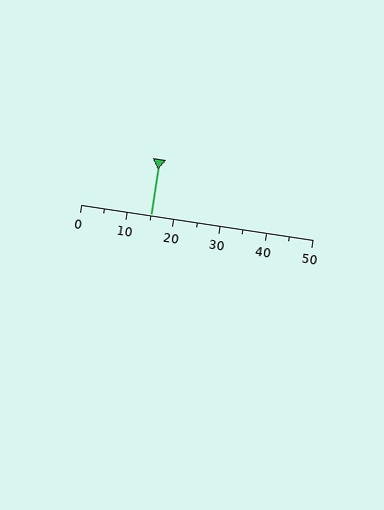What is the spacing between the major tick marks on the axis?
The major ticks are spaced 10 apart.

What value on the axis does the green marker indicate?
The marker indicates approximately 15.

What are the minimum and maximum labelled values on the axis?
The axis runs from 0 to 50.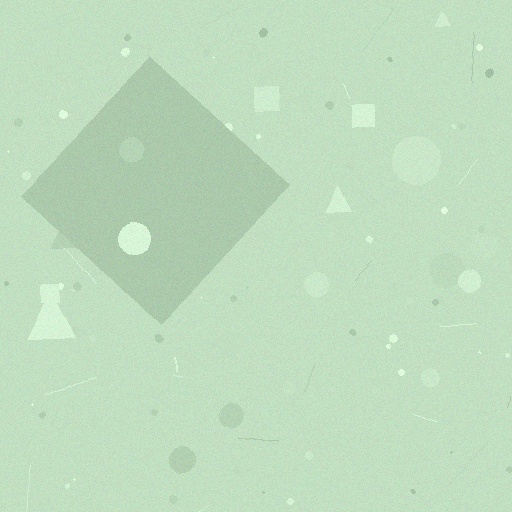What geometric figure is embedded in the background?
A diamond is embedded in the background.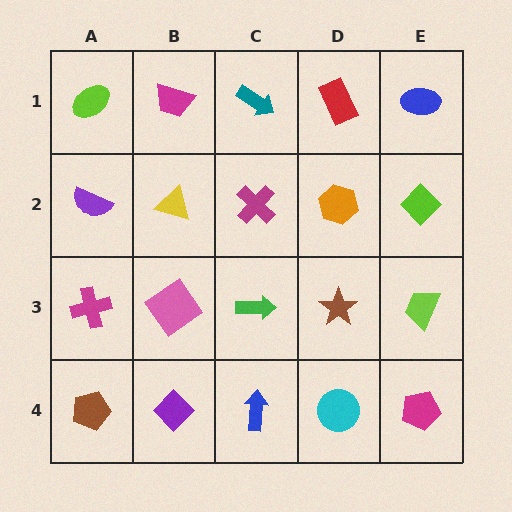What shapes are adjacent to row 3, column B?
A yellow triangle (row 2, column B), a purple diamond (row 4, column B), a magenta cross (row 3, column A), a green arrow (row 3, column C).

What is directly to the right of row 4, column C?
A cyan circle.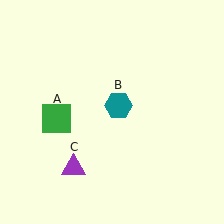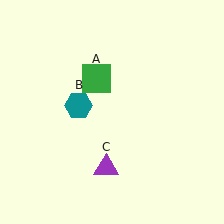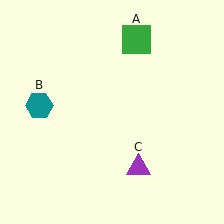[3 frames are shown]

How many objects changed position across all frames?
3 objects changed position: green square (object A), teal hexagon (object B), purple triangle (object C).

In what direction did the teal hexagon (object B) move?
The teal hexagon (object B) moved left.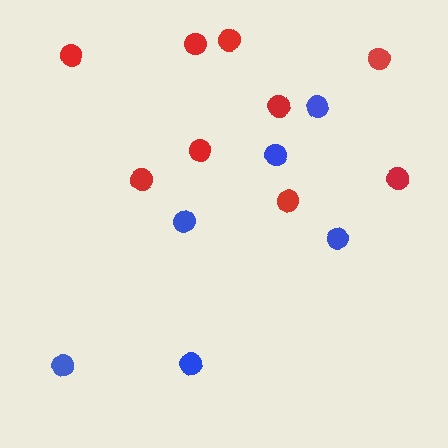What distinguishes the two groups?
There are 2 groups: one group of red circles (9) and one group of blue circles (6).